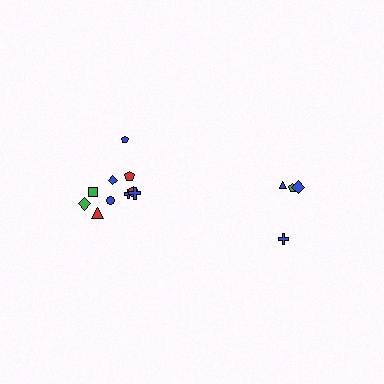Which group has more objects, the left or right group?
The left group.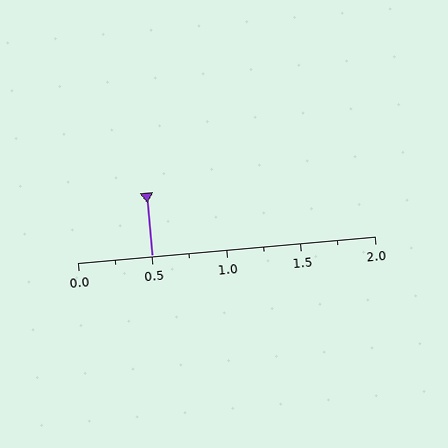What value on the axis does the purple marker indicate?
The marker indicates approximately 0.5.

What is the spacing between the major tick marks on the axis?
The major ticks are spaced 0.5 apart.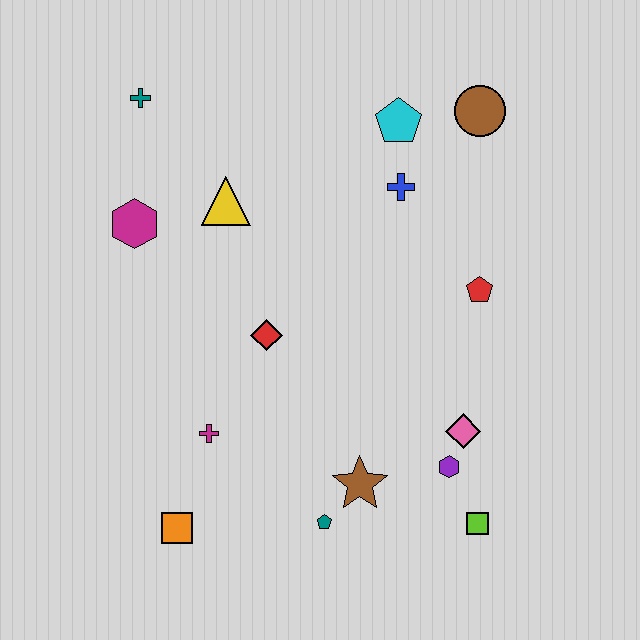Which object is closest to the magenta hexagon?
The yellow triangle is closest to the magenta hexagon.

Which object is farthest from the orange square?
The brown circle is farthest from the orange square.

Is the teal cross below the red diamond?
No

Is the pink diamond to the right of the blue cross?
Yes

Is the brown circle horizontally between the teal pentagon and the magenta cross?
No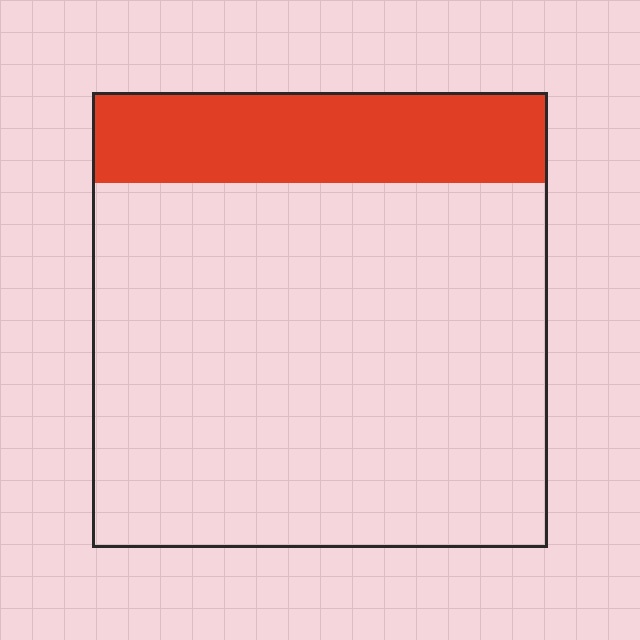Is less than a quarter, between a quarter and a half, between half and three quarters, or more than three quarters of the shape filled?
Less than a quarter.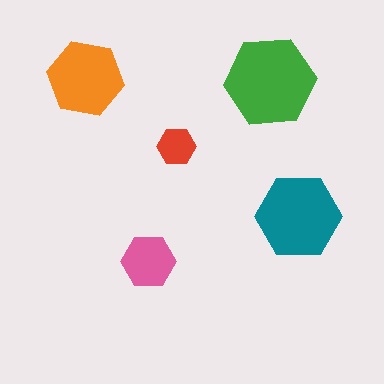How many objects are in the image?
There are 5 objects in the image.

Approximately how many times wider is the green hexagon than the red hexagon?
About 2.5 times wider.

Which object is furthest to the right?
The teal hexagon is rightmost.